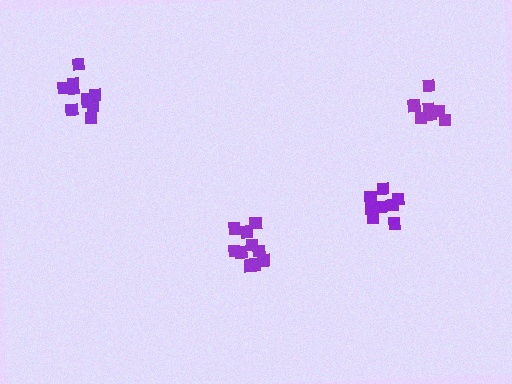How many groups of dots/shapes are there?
There are 4 groups.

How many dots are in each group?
Group 1: 10 dots, Group 2: 8 dots, Group 3: 7 dots, Group 4: 10 dots (35 total).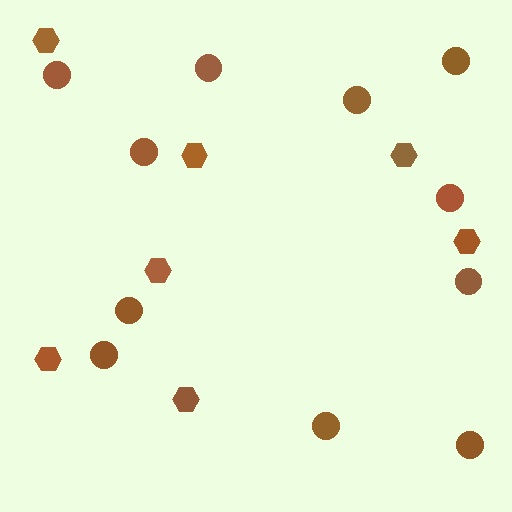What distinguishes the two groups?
There are 2 groups: one group of hexagons (7) and one group of circles (11).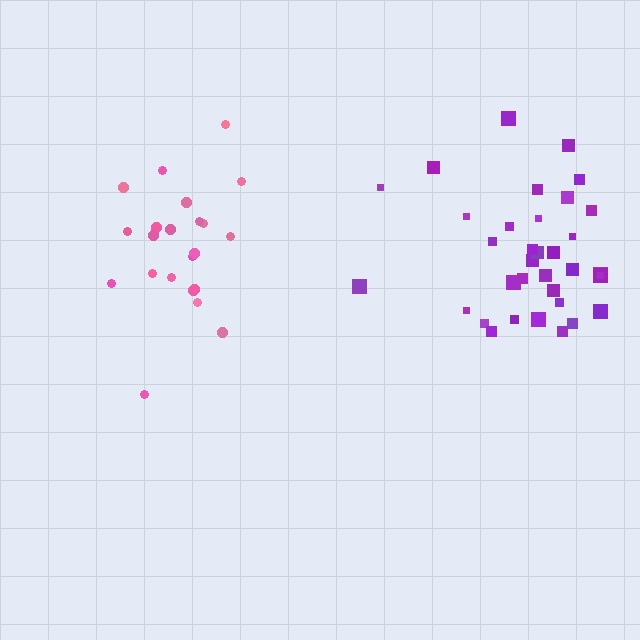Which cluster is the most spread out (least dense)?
Purple.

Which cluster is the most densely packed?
Pink.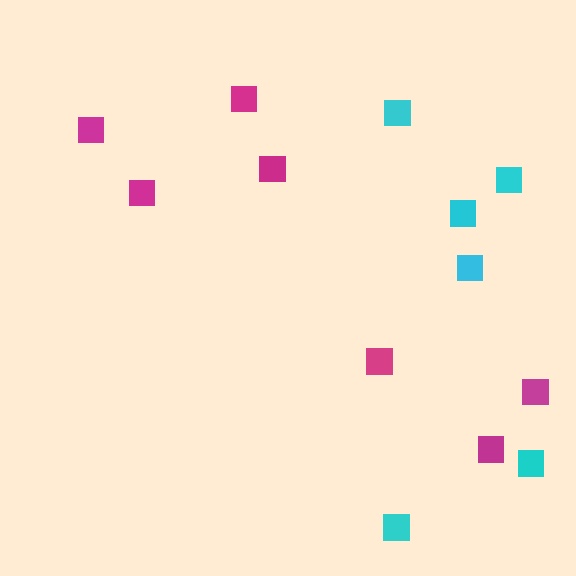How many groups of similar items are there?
There are 2 groups: one group of magenta squares (7) and one group of cyan squares (6).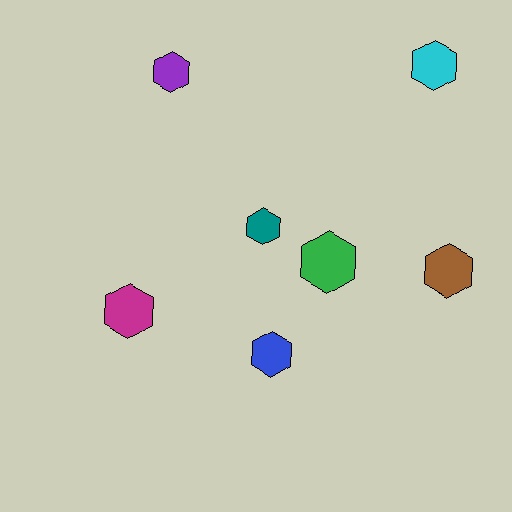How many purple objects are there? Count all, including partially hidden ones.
There is 1 purple object.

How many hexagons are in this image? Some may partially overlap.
There are 7 hexagons.